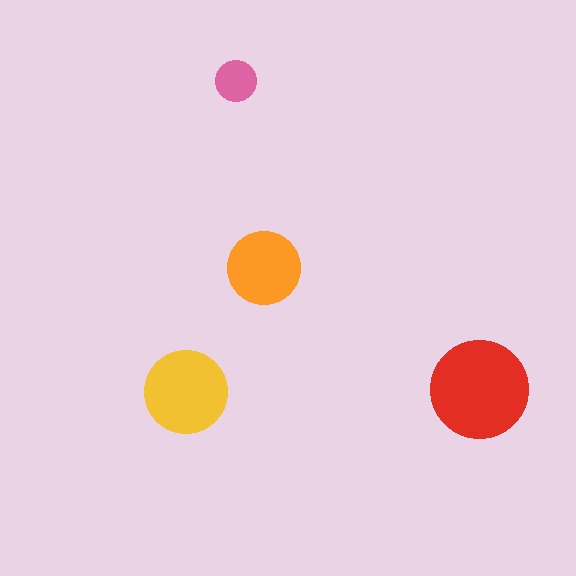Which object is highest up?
The pink circle is topmost.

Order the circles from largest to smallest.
the red one, the yellow one, the orange one, the pink one.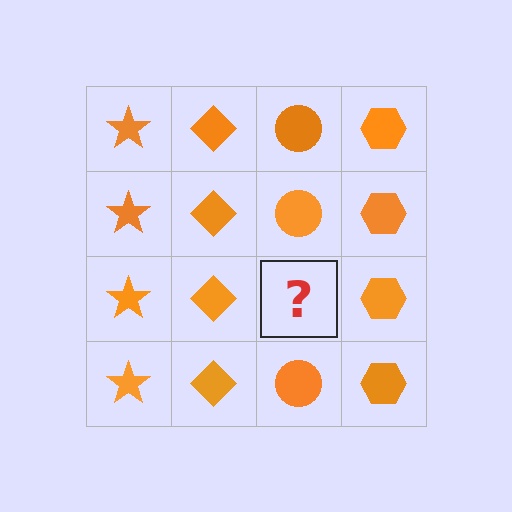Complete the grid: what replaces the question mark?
The question mark should be replaced with an orange circle.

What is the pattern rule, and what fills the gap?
The rule is that each column has a consistent shape. The gap should be filled with an orange circle.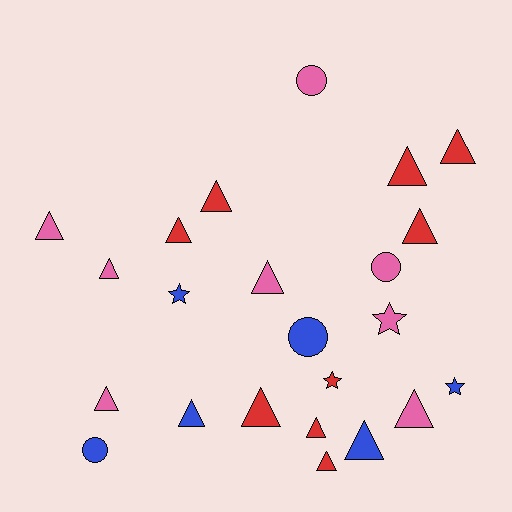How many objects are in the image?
There are 23 objects.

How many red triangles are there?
There are 8 red triangles.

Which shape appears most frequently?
Triangle, with 15 objects.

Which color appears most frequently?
Red, with 9 objects.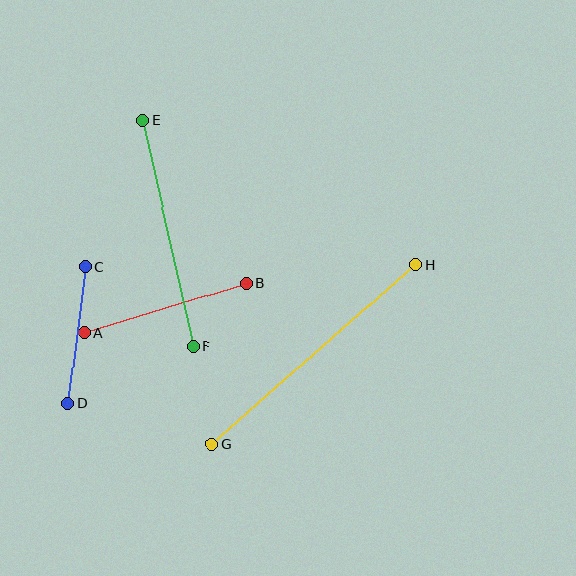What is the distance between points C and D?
The distance is approximately 137 pixels.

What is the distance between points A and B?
The distance is approximately 170 pixels.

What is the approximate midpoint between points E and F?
The midpoint is at approximately (168, 234) pixels.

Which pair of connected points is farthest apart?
Points G and H are farthest apart.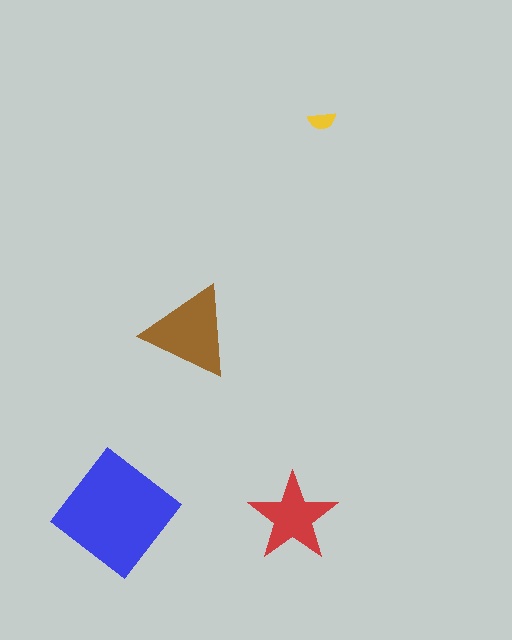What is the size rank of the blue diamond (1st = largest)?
1st.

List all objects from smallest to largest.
The yellow semicircle, the red star, the brown triangle, the blue diamond.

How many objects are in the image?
There are 4 objects in the image.